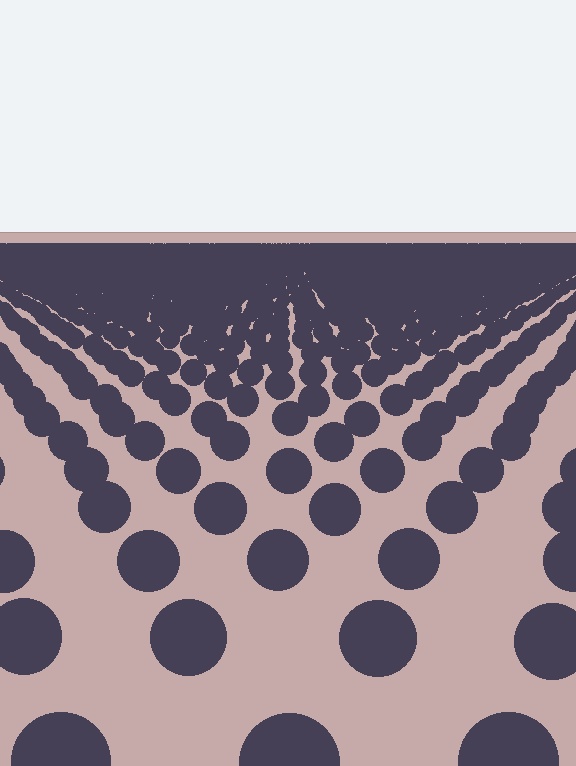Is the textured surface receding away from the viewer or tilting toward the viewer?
The surface is receding away from the viewer. Texture elements get smaller and denser toward the top.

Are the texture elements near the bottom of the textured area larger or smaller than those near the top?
Larger. Near the bottom, elements are closer to the viewer and appear at a bigger on-screen size.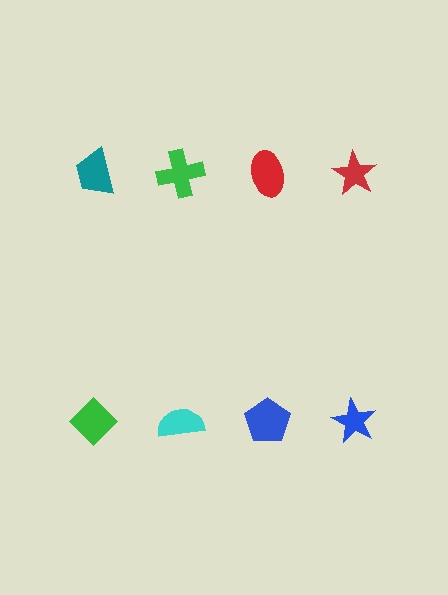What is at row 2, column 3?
A blue pentagon.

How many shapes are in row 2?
4 shapes.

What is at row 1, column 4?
A red star.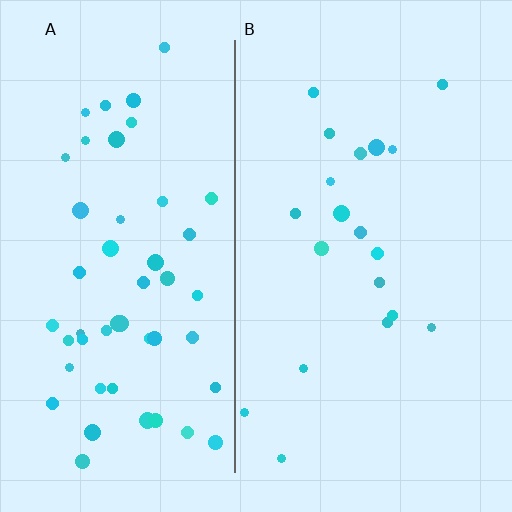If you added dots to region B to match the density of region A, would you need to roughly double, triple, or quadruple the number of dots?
Approximately triple.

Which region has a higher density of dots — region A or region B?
A (the left).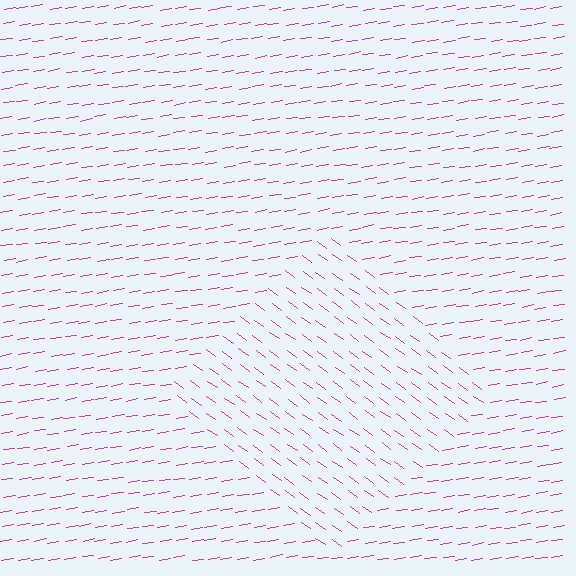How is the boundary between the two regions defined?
The boundary is defined purely by a change in line orientation (approximately 45 degrees difference). All lines are the same color and thickness.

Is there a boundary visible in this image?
Yes, there is a texture boundary formed by a change in line orientation.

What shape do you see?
I see a diamond.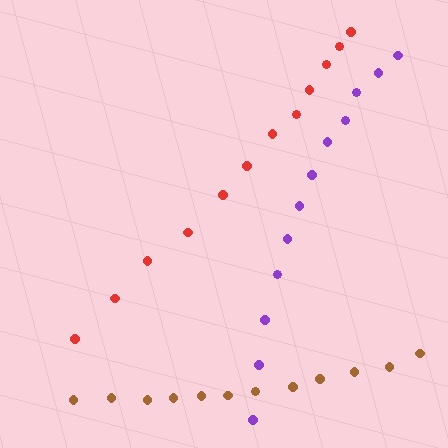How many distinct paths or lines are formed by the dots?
There are 3 distinct paths.